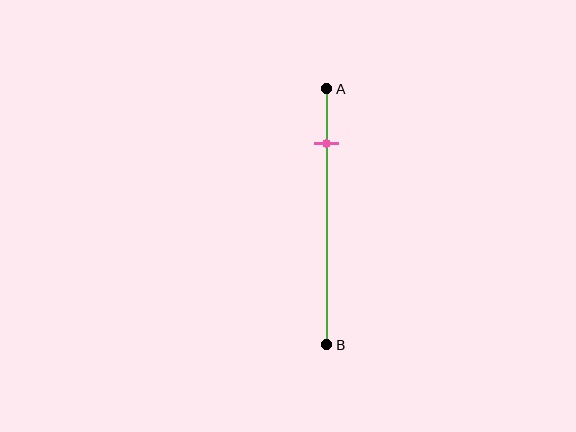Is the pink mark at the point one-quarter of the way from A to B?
No, the mark is at about 20% from A, not at the 25% one-quarter point.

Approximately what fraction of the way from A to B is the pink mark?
The pink mark is approximately 20% of the way from A to B.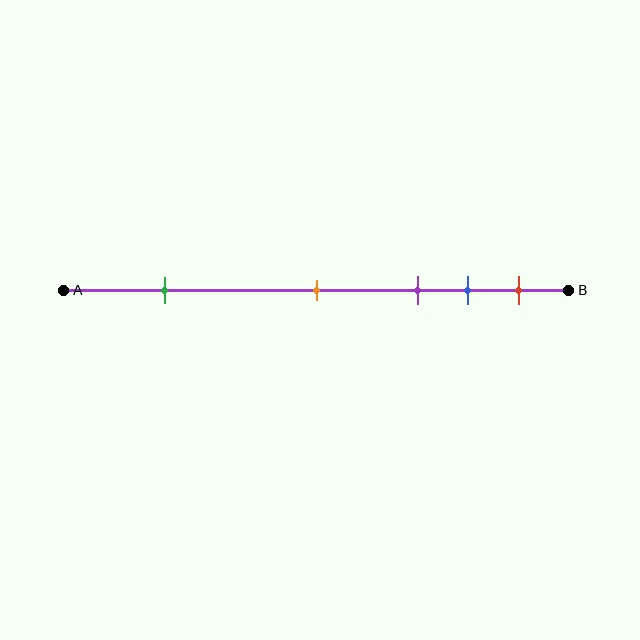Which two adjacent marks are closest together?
The blue and red marks are the closest adjacent pair.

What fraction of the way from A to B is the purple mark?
The purple mark is approximately 70% (0.7) of the way from A to B.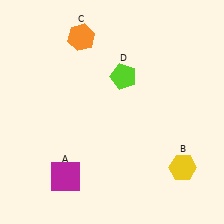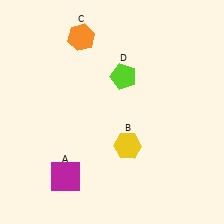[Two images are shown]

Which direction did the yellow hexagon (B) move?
The yellow hexagon (B) moved left.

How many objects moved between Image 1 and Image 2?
1 object moved between the two images.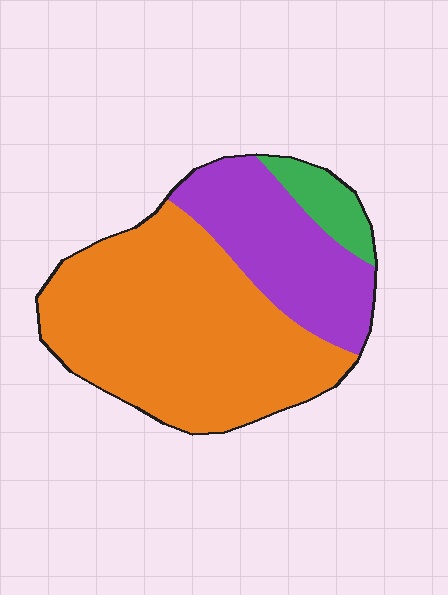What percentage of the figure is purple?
Purple covers 29% of the figure.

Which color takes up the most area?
Orange, at roughly 65%.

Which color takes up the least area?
Green, at roughly 10%.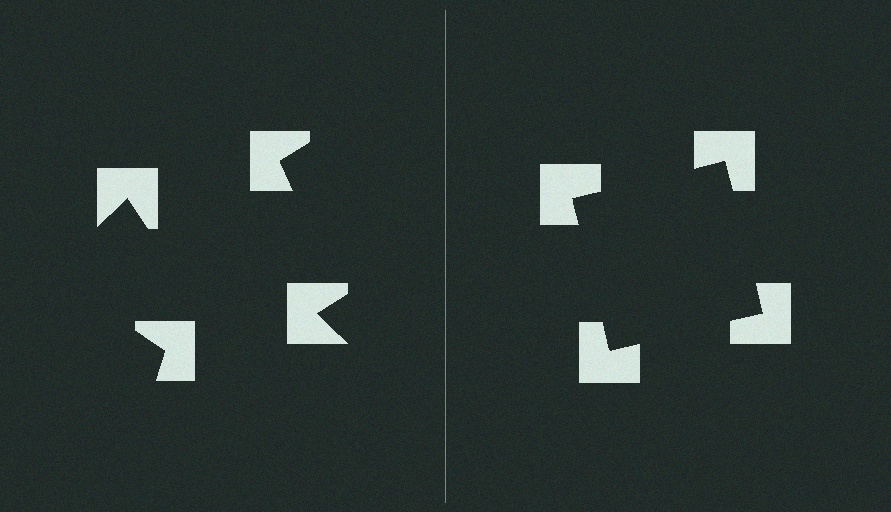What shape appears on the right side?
An illusory square.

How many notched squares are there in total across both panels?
8 — 4 on each side.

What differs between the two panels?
The notched squares are positioned identically on both sides; only the wedge orientations differ. On the right they align to a square; on the left they are misaligned.